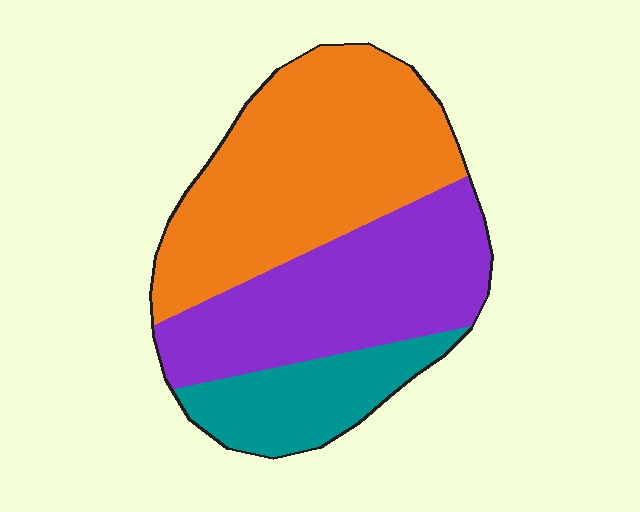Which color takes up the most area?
Orange, at roughly 45%.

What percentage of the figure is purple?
Purple covers around 35% of the figure.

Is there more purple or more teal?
Purple.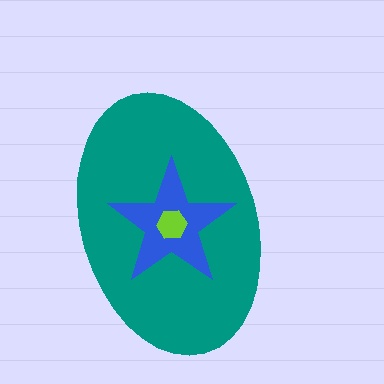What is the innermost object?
The lime hexagon.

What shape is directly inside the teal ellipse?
The blue star.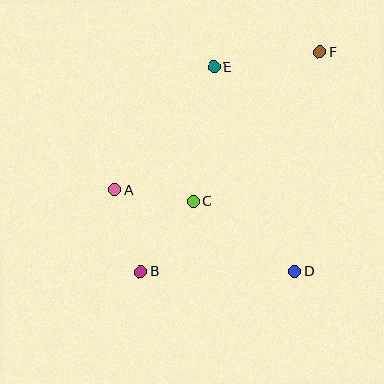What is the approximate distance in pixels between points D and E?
The distance between D and E is approximately 220 pixels.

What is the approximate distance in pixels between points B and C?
The distance between B and C is approximately 88 pixels.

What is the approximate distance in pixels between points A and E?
The distance between A and E is approximately 158 pixels.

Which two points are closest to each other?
Points A and C are closest to each other.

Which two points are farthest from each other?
Points B and F are farthest from each other.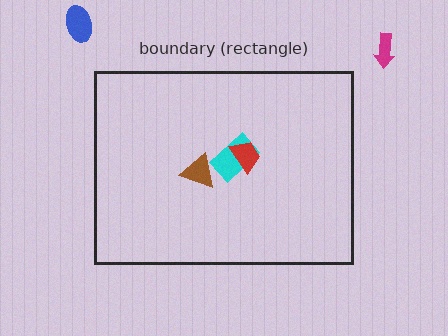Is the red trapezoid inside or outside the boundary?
Inside.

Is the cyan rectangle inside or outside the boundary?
Inside.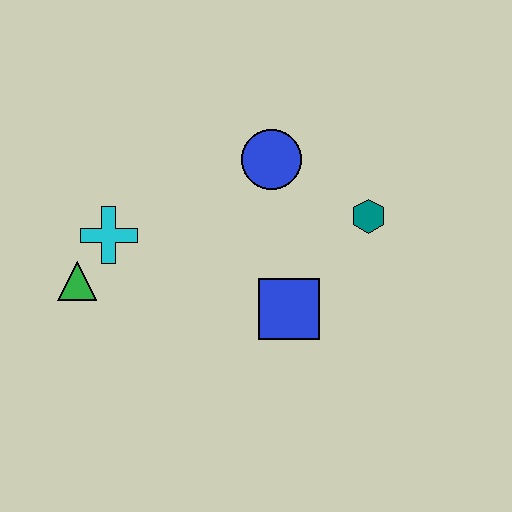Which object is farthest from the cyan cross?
The teal hexagon is farthest from the cyan cross.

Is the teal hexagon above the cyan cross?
Yes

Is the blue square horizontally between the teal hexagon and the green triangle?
Yes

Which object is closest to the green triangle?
The cyan cross is closest to the green triangle.